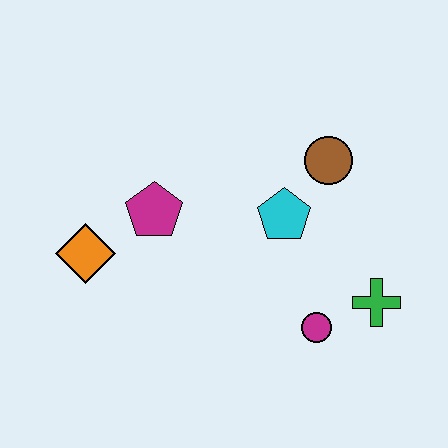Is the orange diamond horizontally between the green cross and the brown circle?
No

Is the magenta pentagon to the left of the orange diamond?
No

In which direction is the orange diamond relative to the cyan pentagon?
The orange diamond is to the left of the cyan pentagon.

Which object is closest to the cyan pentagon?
The brown circle is closest to the cyan pentagon.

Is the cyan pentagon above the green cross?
Yes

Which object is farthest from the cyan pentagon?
The orange diamond is farthest from the cyan pentagon.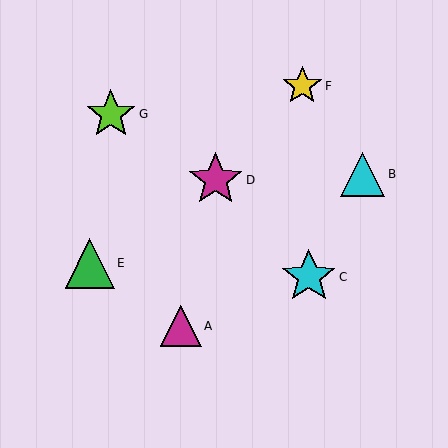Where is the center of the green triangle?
The center of the green triangle is at (90, 263).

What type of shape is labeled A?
Shape A is a magenta triangle.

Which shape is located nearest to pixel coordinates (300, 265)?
The cyan star (labeled C) at (309, 277) is nearest to that location.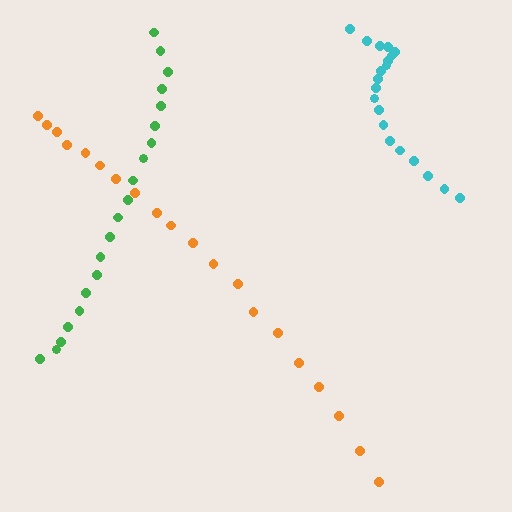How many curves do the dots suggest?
There are 3 distinct paths.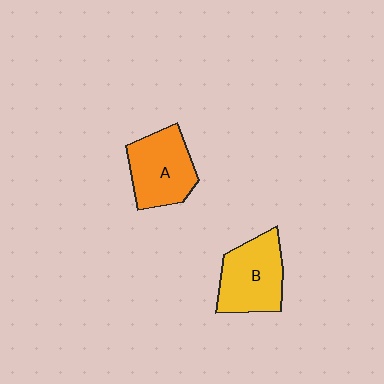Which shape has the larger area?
Shape B (yellow).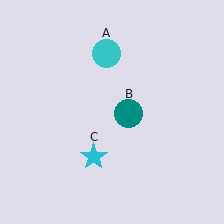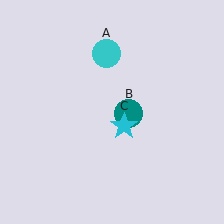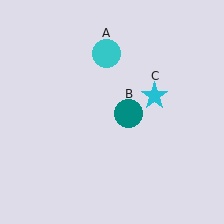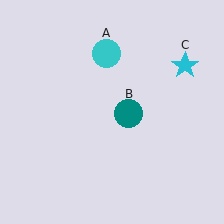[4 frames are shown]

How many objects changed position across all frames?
1 object changed position: cyan star (object C).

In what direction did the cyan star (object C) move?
The cyan star (object C) moved up and to the right.